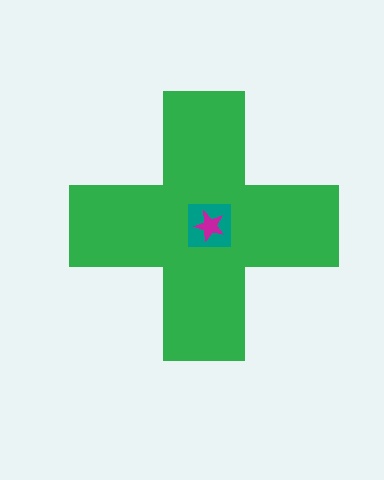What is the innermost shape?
The magenta star.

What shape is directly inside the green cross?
The teal square.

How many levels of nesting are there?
3.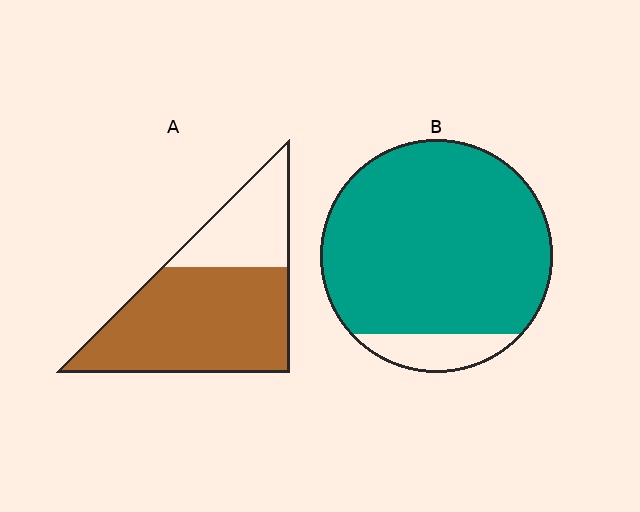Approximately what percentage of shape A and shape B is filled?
A is approximately 70% and B is approximately 90%.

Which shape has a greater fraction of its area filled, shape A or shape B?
Shape B.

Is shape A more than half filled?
Yes.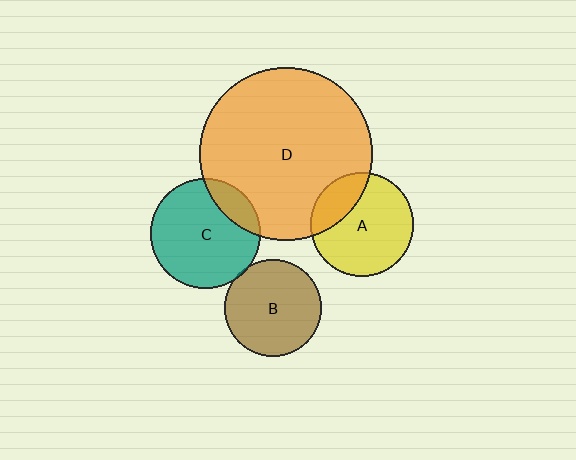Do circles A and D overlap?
Yes.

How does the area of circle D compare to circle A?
Approximately 2.8 times.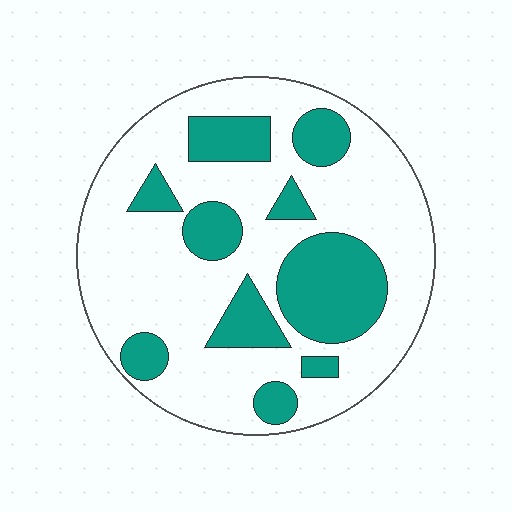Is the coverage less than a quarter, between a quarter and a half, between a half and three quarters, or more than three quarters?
Between a quarter and a half.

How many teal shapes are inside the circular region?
10.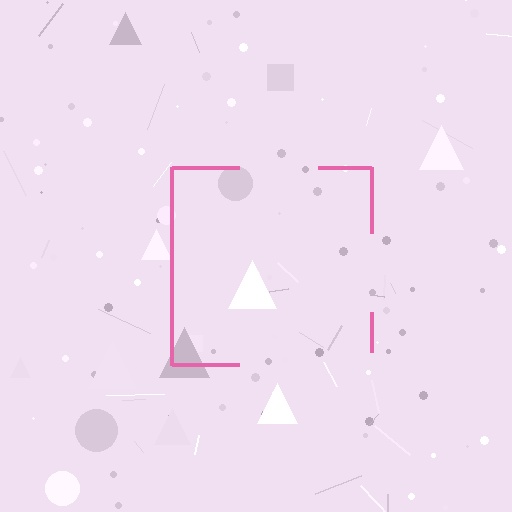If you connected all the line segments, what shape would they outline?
They would outline a square.